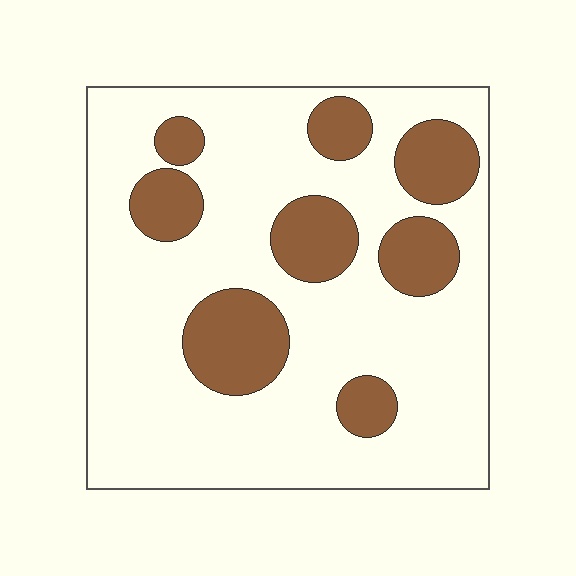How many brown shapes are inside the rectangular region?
8.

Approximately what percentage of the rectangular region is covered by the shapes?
Approximately 25%.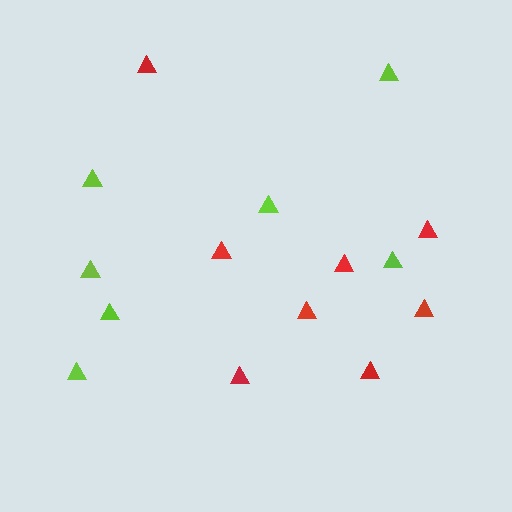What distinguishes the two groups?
There are 2 groups: one group of red triangles (8) and one group of lime triangles (7).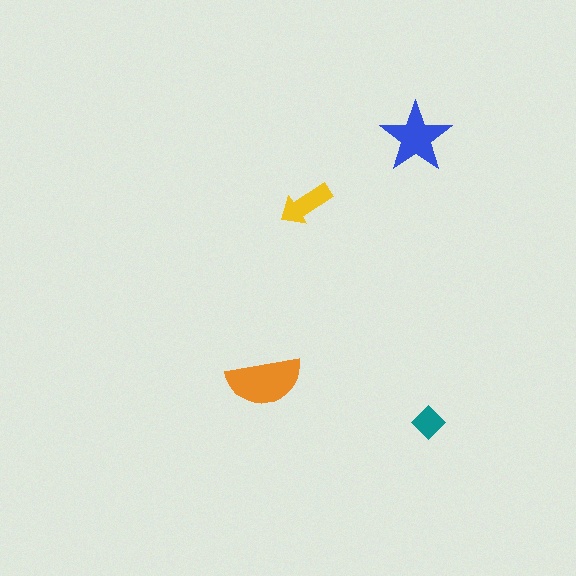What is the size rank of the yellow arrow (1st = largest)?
3rd.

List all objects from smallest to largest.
The teal diamond, the yellow arrow, the blue star, the orange semicircle.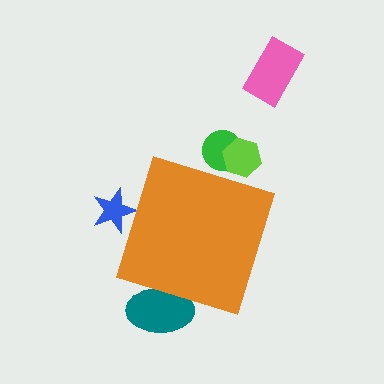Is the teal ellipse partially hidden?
Yes, the teal ellipse is partially hidden behind the orange diamond.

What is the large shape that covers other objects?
An orange diamond.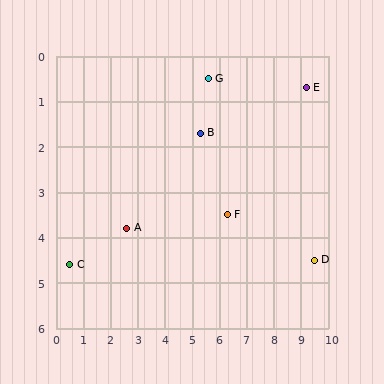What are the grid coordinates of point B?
Point B is at approximately (5.3, 1.7).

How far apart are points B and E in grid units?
Points B and E are about 4.0 grid units apart.